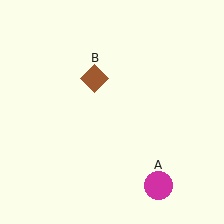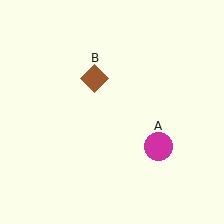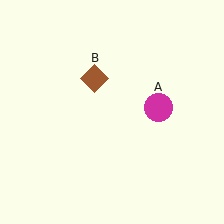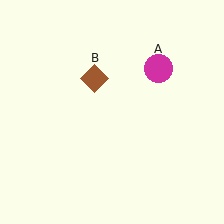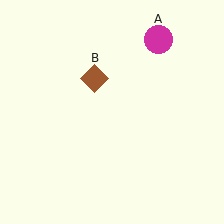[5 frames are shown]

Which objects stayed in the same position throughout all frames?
Brown diamond (object B) remained stationary.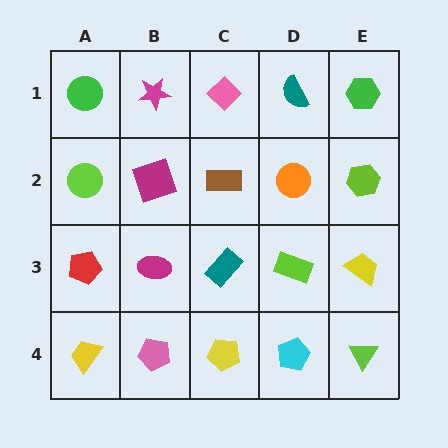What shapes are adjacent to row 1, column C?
A brown rectangle (row 2, column C), a magenta star (row 1, column B), a teal semicircle (row 1, column D).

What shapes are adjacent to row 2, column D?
A teal semicircle (row 1, column D), a lime rectangle (row 3, column D), a brown rectangle (row 2, column C), a lime hexagon (row 2, column E).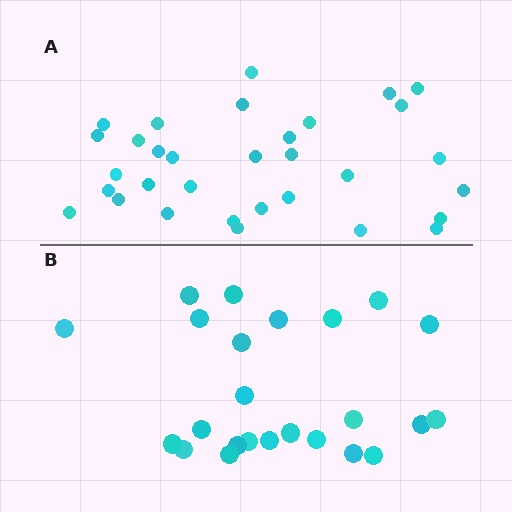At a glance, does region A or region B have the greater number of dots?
Region A (the top region) has more dots.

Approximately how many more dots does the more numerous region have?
Region A has roughly 8 or so more dots than region B.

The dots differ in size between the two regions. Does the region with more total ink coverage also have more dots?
No. Region B has more total ink coverage because its dots are larger, but region A actually contains more individual dots. Total area can be misleading — the number of items is what matters here.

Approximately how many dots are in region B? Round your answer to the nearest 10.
About 20 dots. (The exact count is 24, which rounds to 20.)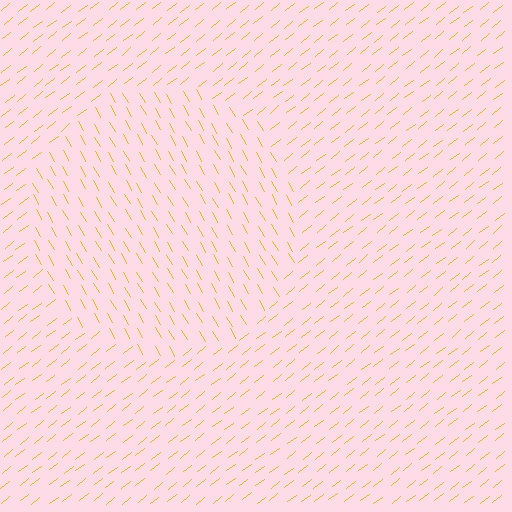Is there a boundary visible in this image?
Yes, there is a texture boundary formed by a change in line orientation.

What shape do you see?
I see a circle.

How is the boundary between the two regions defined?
The boundary is defined purely by a change in line orientation (approximately 81 degrees difference). All lines are the same color and thickness.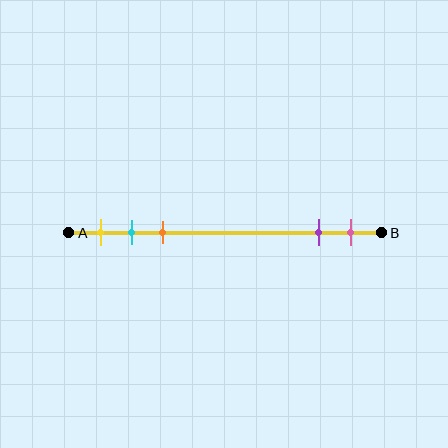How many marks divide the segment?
There are 5 marks dividing the segment.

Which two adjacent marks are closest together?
The cyan and orange marks are the closest adjacent pair.